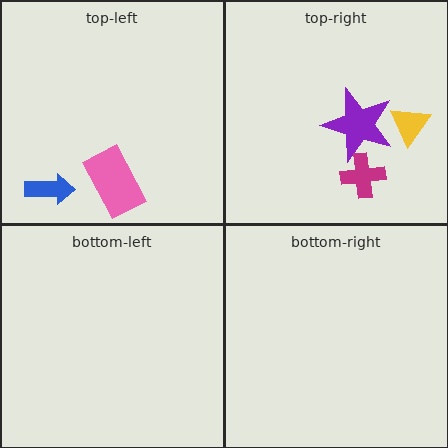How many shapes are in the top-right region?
3.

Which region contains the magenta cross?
The top-right region.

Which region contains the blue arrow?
The top-left region.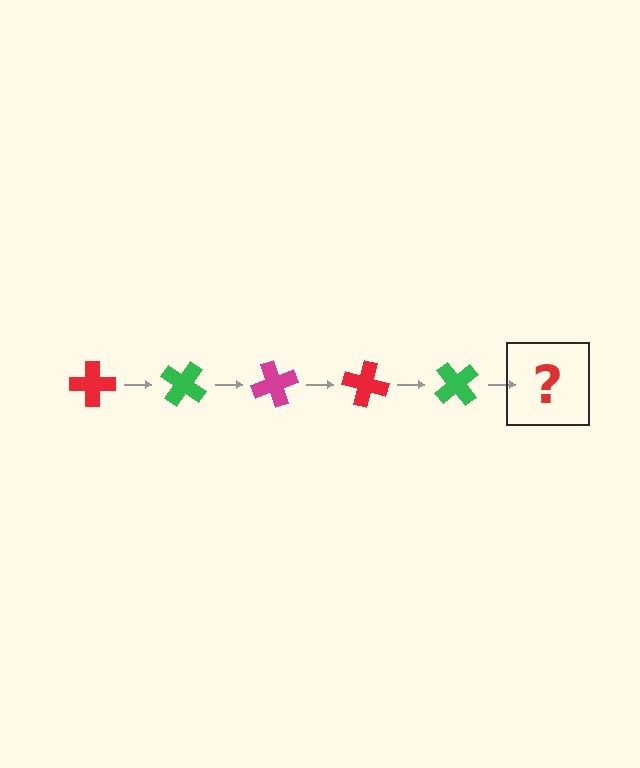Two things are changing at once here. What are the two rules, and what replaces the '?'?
The two rules are that it rotates 35 degrees each step and the color cycles through red, green, and magenta. The '?' should be a magenta cross, rotated 175 degrees from the start.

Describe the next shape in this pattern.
It should be a magenta cross, rotated 175 degrees from the start.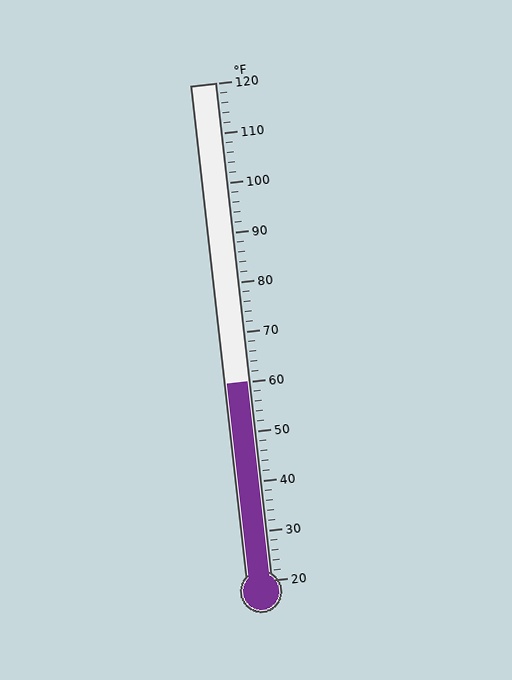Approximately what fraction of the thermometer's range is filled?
The thermometer is filled to approximately 40% of its range.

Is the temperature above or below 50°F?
The temperature is above 50°F.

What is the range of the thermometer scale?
The thermometer scale ranges from 20°F to 120°F.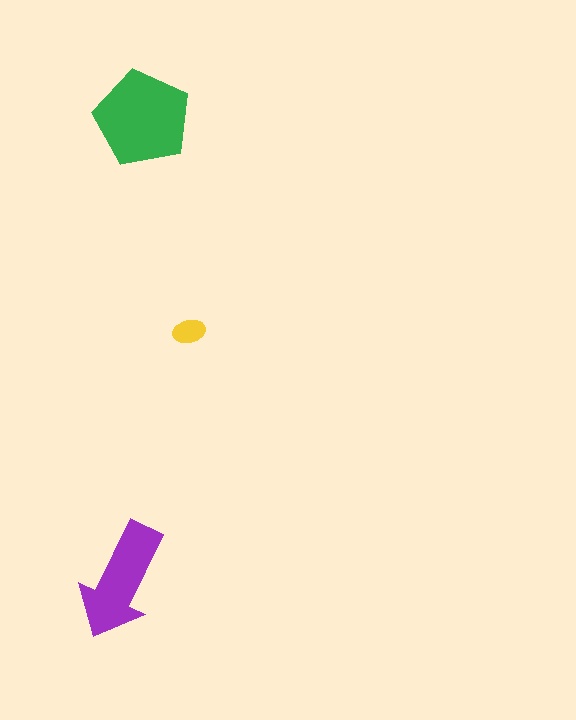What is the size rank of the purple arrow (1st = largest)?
2nd.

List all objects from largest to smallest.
The green pentagon, the purple arrow, the yellow ellipse.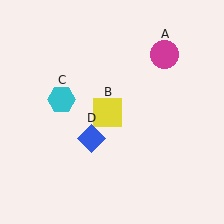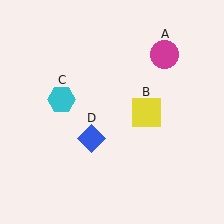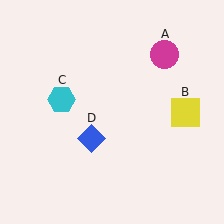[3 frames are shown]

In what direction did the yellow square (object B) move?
The yellow square (object B) moved right.